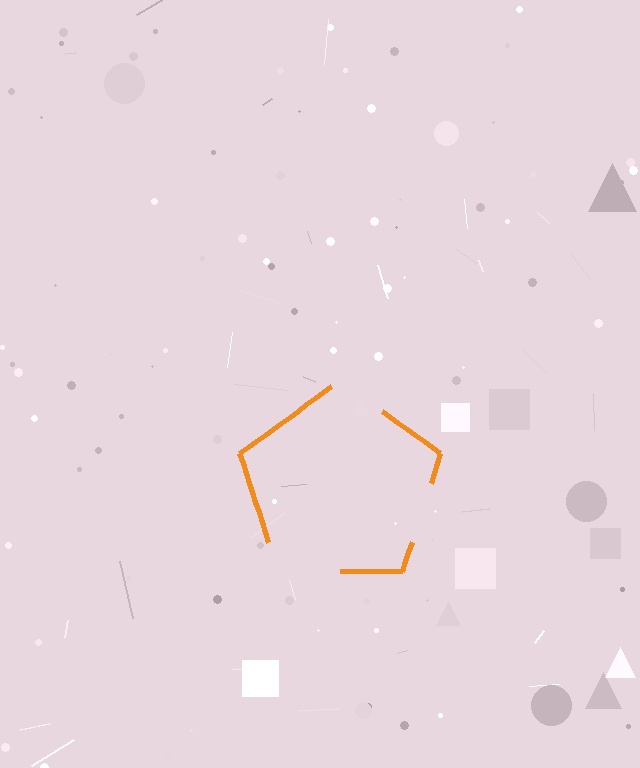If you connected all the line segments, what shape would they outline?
They would outline a pentagon.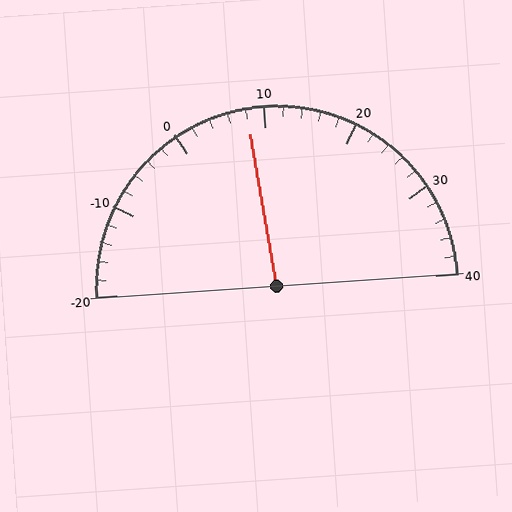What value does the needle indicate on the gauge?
The needle indicates approximately 8.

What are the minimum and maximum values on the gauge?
The gauge ranges from -20 to 40.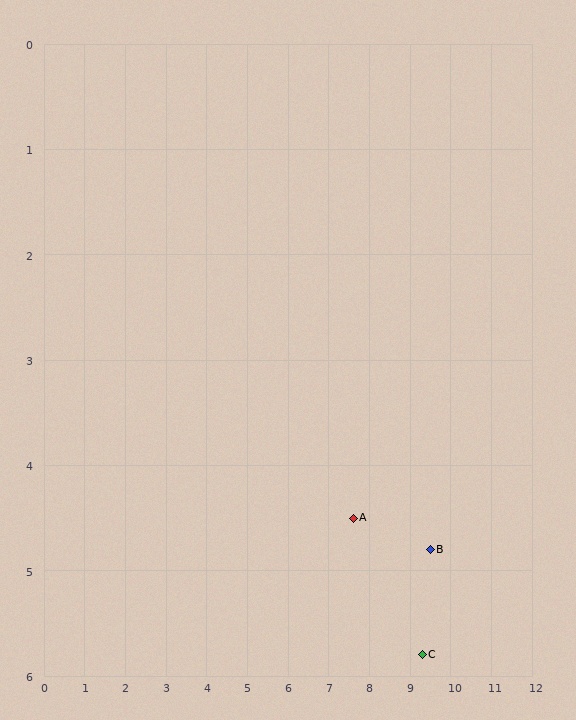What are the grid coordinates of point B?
Point B is at approximately (9.5, 4.8).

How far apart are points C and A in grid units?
Points C and A are about 2.1 grid units apart.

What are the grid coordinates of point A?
Point A is at approximately (7.6, 4.5).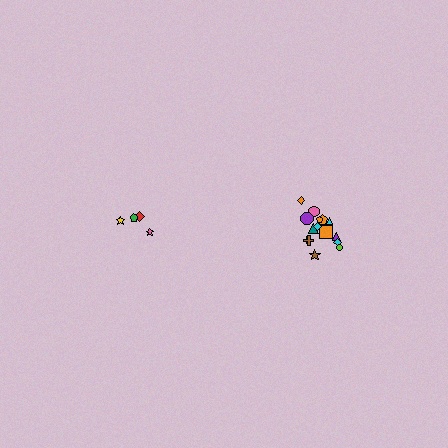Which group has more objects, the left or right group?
The right group.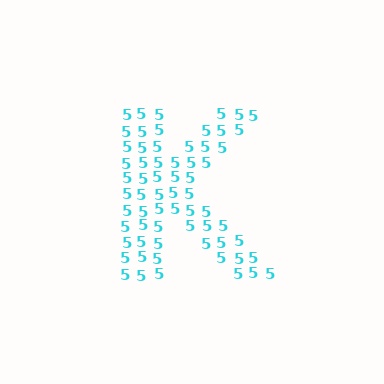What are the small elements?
The small elements are digit 5's.